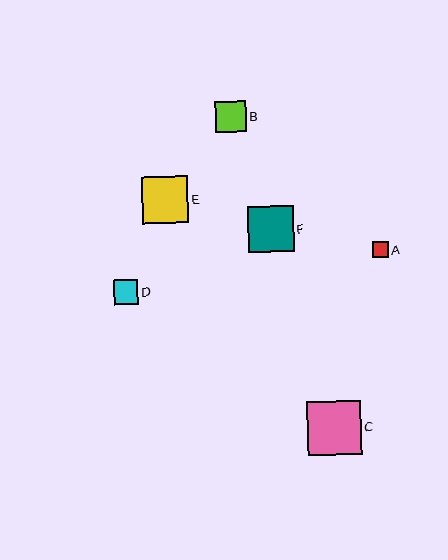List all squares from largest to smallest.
From largest to smallest: C, E, F, B, D, A.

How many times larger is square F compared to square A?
Square F is approximately 2.9 times the size of square A.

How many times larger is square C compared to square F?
Square C is approximately 1.2 times the size of square F.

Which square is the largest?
Square C is the largest with a size of approximately 54 pixels.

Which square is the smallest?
Square A is the smallest with a size of approximately 16 pixels.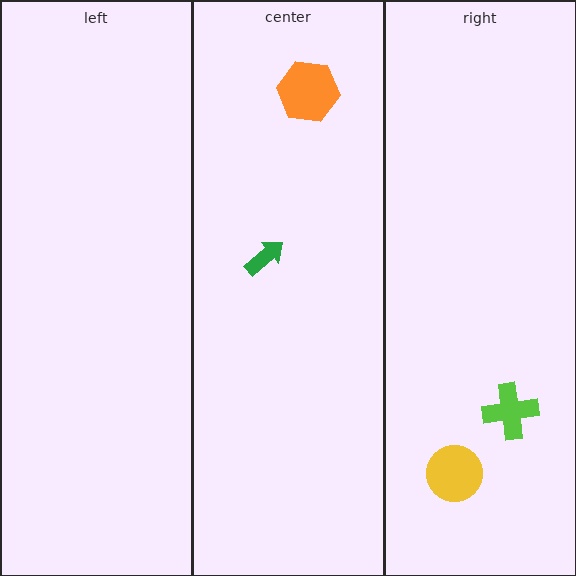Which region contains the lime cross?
The right region.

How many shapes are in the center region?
2.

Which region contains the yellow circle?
The right region.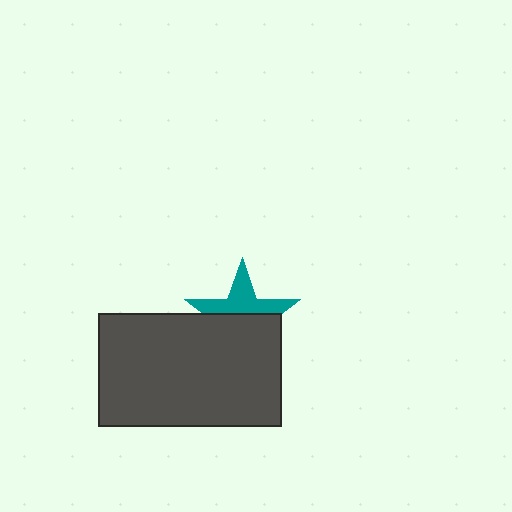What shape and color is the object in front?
The object in front is a dark gray rectangle.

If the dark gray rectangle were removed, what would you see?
You would see the complete teal star.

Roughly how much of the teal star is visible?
About half of it is visible (roughly 45%).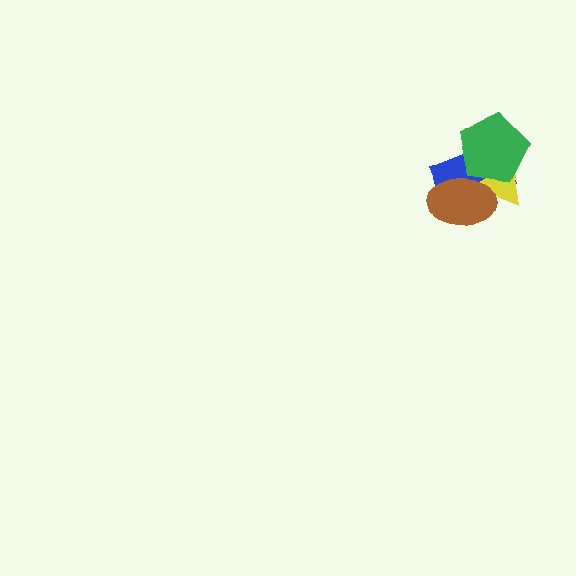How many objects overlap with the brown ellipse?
3 objects overlap with the brown ellipse.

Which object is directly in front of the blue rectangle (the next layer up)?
The yellow triangle is directly in front of the blue rectangle.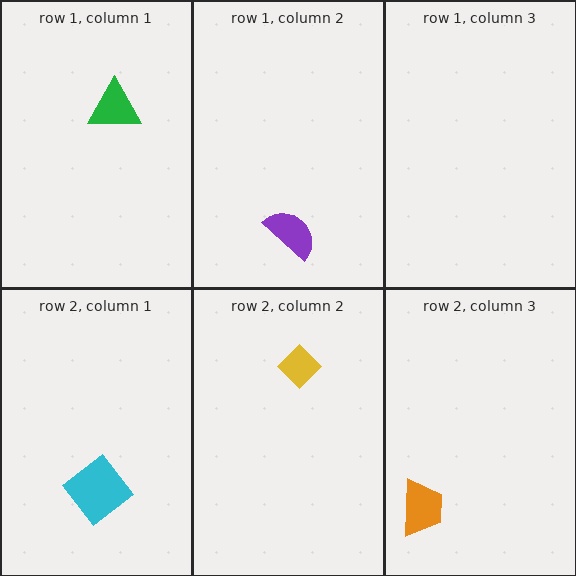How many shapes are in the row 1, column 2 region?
1.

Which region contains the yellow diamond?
The row 2, column 2 region.